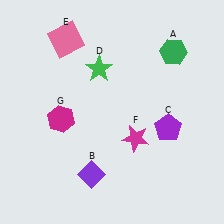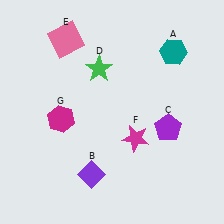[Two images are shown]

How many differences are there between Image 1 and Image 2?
There is 1 difference between the two images.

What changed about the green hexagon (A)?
In Image 1, A is green. In Image 2, it changed to teal.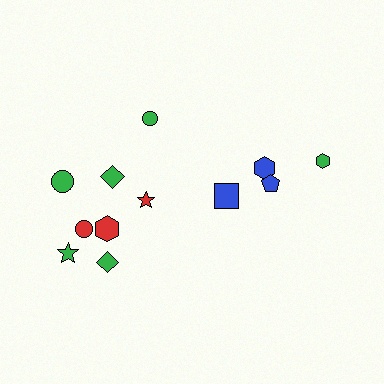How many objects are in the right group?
There are 4 objects.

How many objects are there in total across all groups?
There are 12 objects.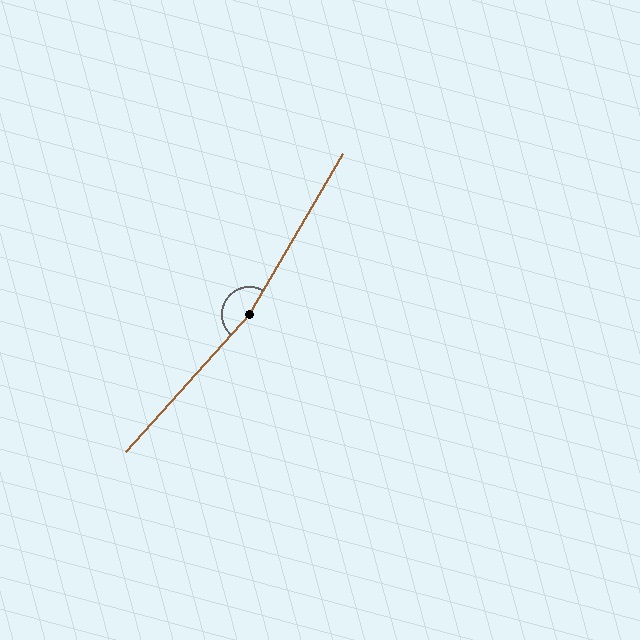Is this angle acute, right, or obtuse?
It is obtuse.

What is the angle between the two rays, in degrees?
Approximately 168 degrees.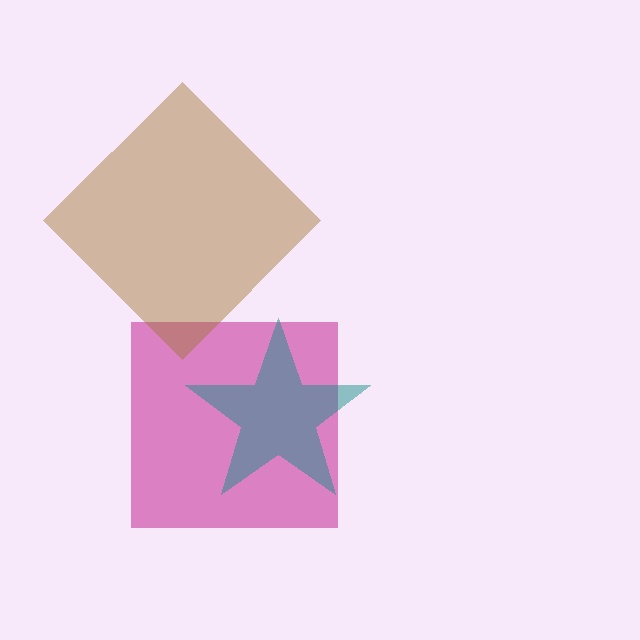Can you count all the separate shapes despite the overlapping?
Yes, there are 3 separate shapes.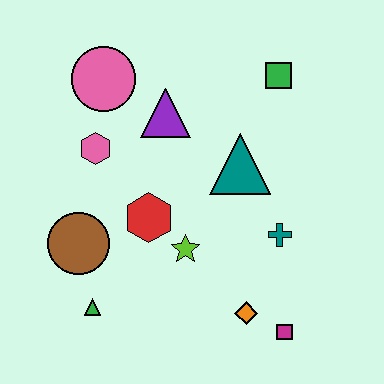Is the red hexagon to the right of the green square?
No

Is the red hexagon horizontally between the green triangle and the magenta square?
Yes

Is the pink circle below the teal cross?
No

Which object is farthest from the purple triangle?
The magenta square is farthest from the purple triangle.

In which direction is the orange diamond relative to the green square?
The orange diamond is below the green square.